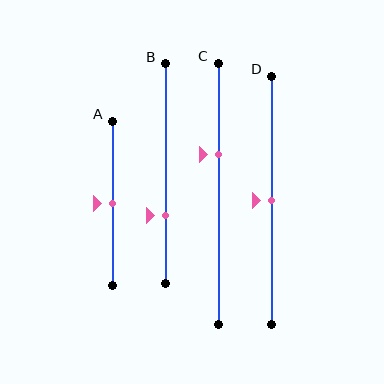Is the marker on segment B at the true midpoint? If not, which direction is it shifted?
No, the marker on segment B is shifted downward by about 19% of the segment length.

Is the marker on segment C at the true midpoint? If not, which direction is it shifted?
No, the marker on segment C is shifted upward by about 15% of the segment length.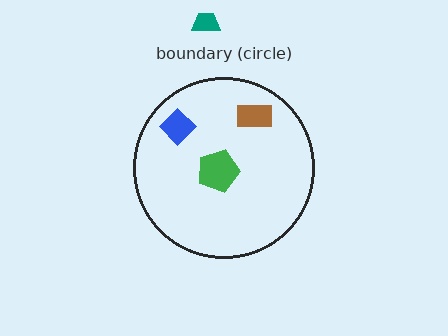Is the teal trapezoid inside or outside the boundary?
Outside.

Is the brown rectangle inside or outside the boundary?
Inside.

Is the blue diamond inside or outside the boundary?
Inside.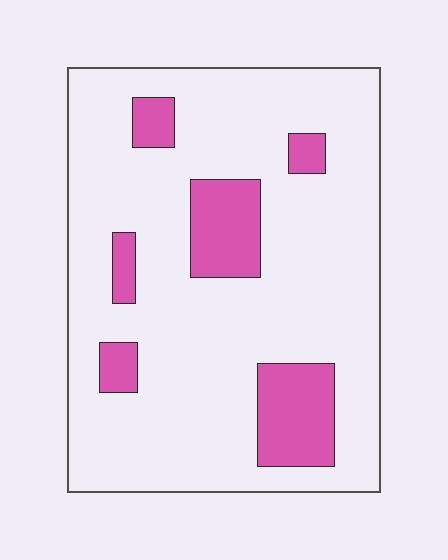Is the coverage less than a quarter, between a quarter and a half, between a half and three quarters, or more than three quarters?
Less than a quarter.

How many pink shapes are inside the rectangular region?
6.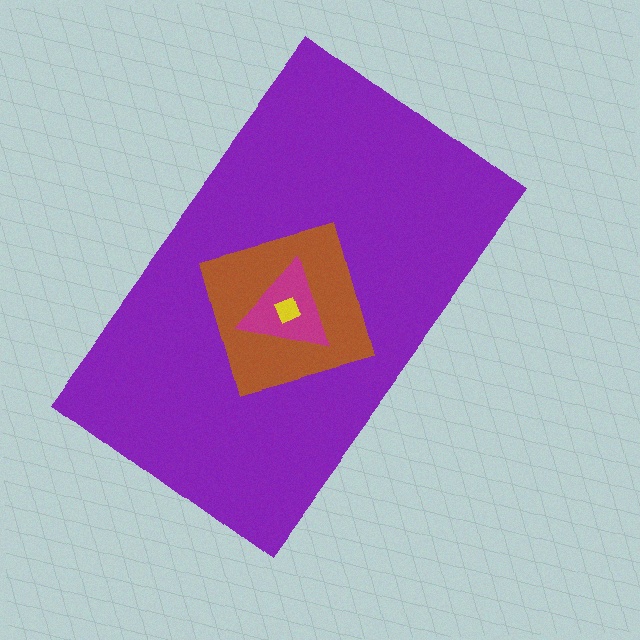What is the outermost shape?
The purple rectangle.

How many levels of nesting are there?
4.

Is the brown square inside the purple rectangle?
Yes.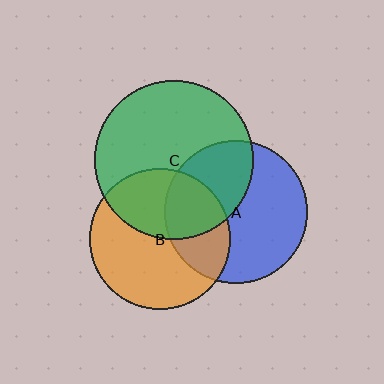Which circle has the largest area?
Circle C (green).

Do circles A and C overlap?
Yes.